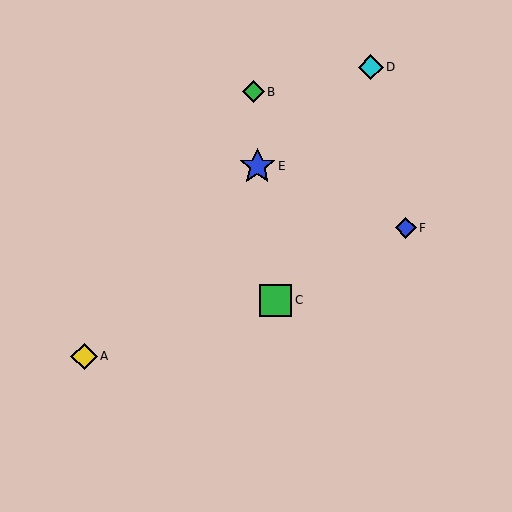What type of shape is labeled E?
Shape E is a blue star.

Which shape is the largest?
The blue star (labeled E) is the largest.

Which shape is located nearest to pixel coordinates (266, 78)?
The green diamond (labeled B) at (253, 92) is nearest to that location.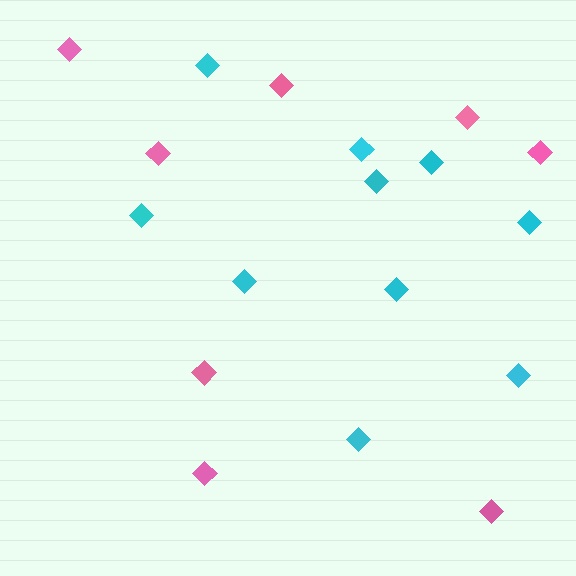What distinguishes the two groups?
There are 2 groups: one group of pink diamonds (8) and one group of cyan diamonds (10).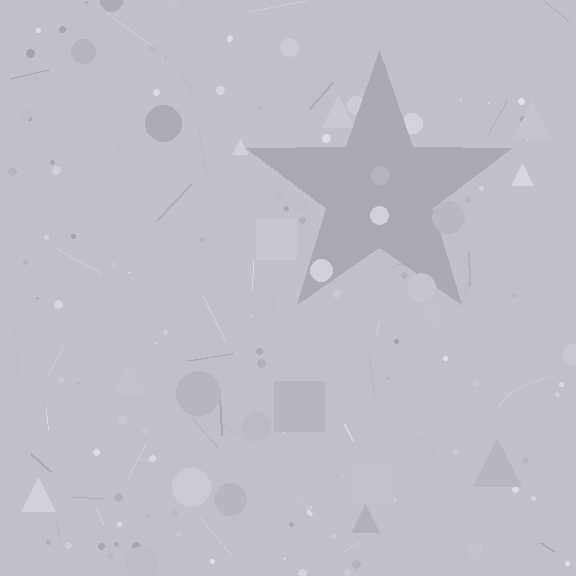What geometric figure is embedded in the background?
A star is embedded in the background.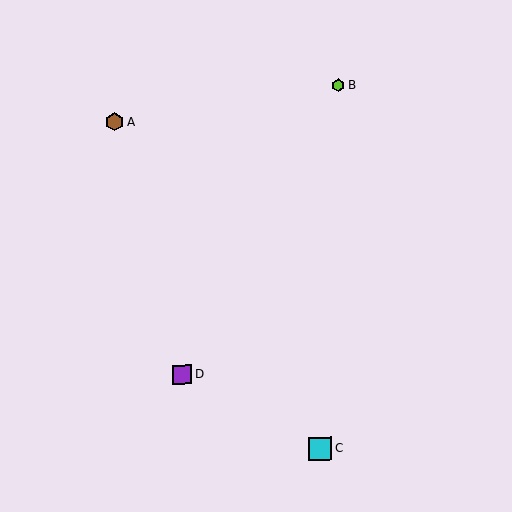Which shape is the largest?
The cyan square (labeled C) is the largest.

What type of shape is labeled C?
Shape C is a cyan square.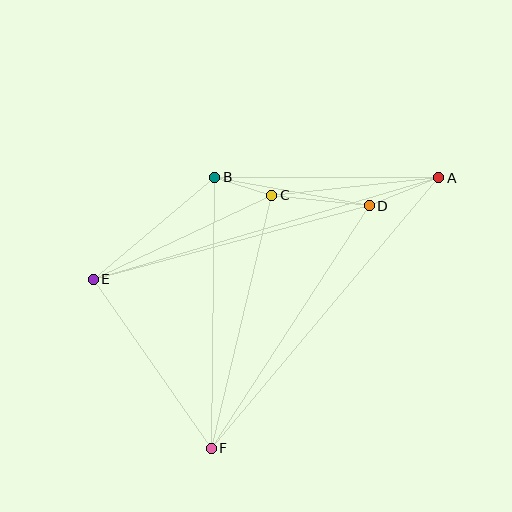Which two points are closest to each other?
Points B and C are closest to each other.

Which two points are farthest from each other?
Points A and E are farthest from each other.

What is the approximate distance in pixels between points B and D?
The distance between B and D is approximately 157 pixels.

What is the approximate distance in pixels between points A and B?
The distance between A and B is approximately 224 pixels.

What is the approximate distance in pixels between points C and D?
The distance between C and D is approximately 98 pixels.